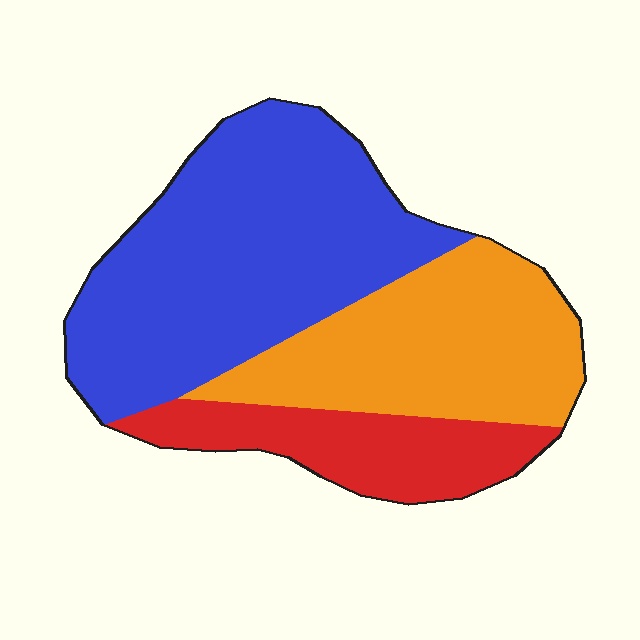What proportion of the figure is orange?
Orange covers 32% of the figure.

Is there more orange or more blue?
Blue.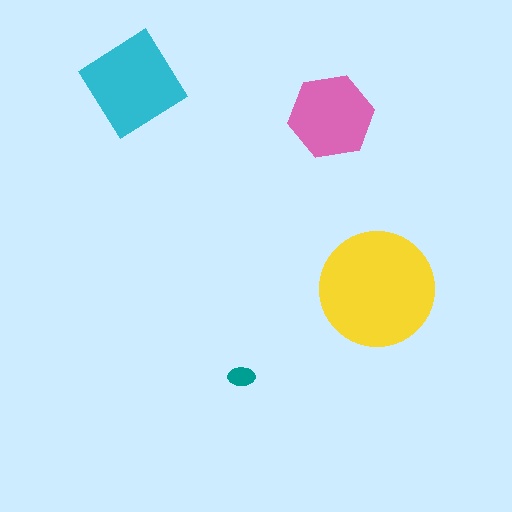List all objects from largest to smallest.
The yellow circle, the cyan diamond, the pink hexagon, the teal ellipse.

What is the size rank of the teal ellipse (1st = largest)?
4th.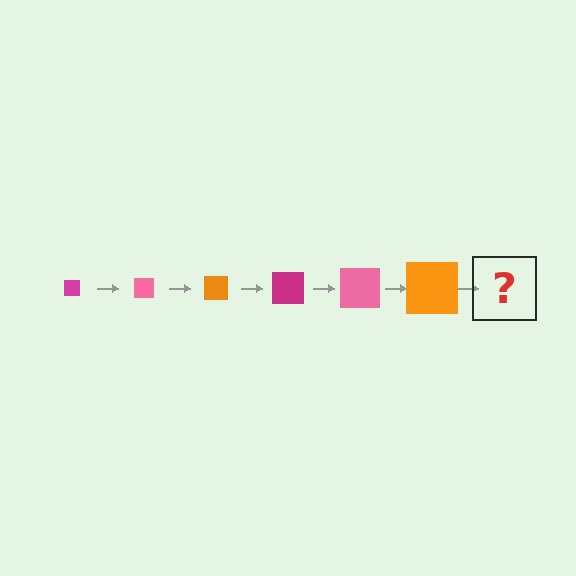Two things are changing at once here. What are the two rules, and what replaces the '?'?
The two rules are that the square grows larger each step and the color cycles through magenta, pink, and orange. The '?' should be a magenta square, larger than the previous one.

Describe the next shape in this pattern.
It should be a magenta square, larger than the previous one.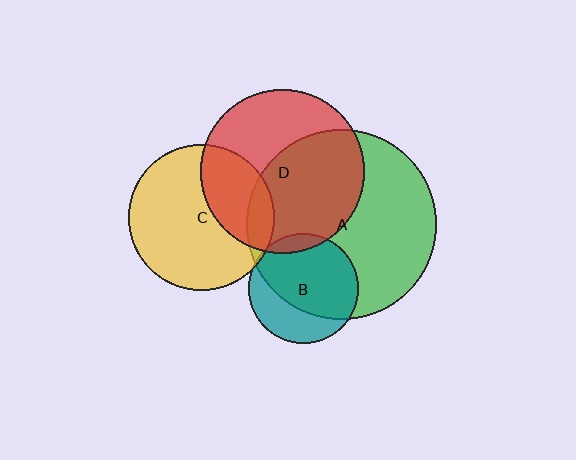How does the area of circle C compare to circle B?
Approximately 1.8 times.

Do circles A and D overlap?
Yes.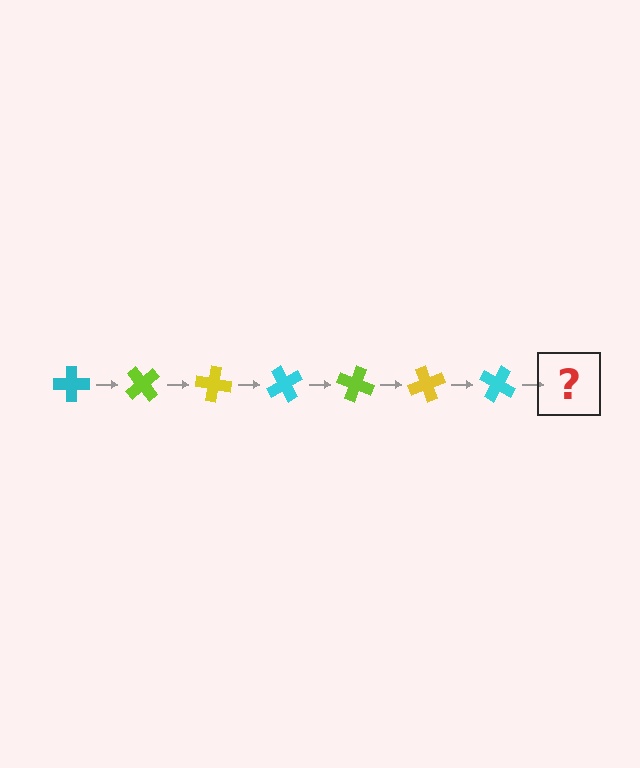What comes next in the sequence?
The next element should be a lime cross, rotated 350 degrees from the start.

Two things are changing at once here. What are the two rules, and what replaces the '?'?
The two rules are that it rotates 50 degrees each step and the color cycles through cyan, lime, and yellow. The '?' should be a lime cross, rotated 350 degrees from the start.